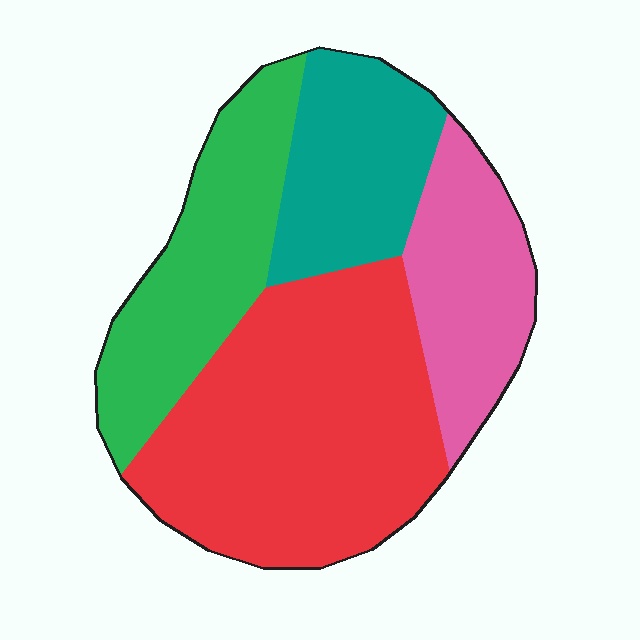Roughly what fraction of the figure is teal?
Teal takes up between a sixth and a third of the figure.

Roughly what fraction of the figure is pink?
Pink takes up about one sixth (1/6) of the figure.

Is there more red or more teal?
Red.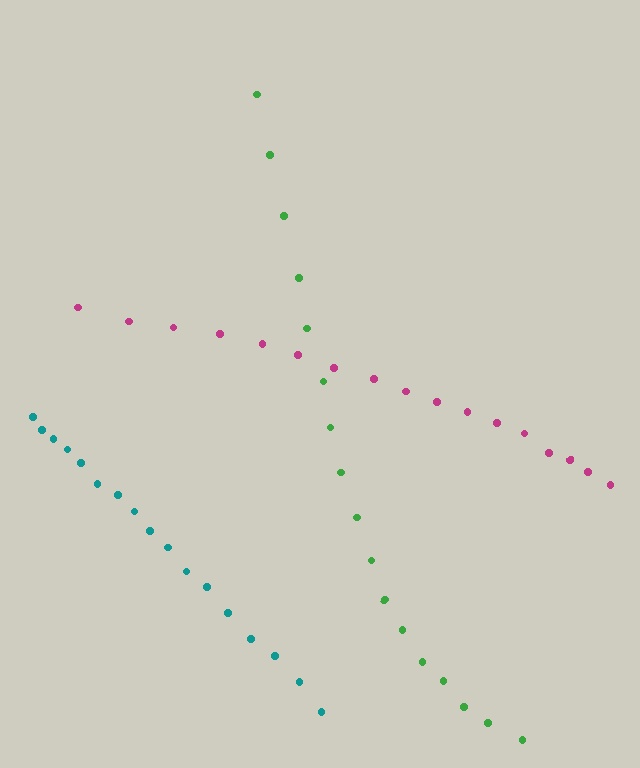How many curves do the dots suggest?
There are 3 distinct paths.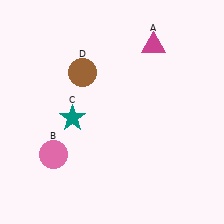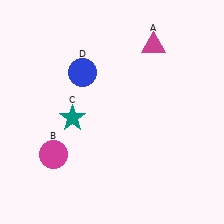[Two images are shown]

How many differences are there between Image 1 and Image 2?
There are 2 differences between the two images.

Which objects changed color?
B changed from pink to magenta. D changed from brown to blue.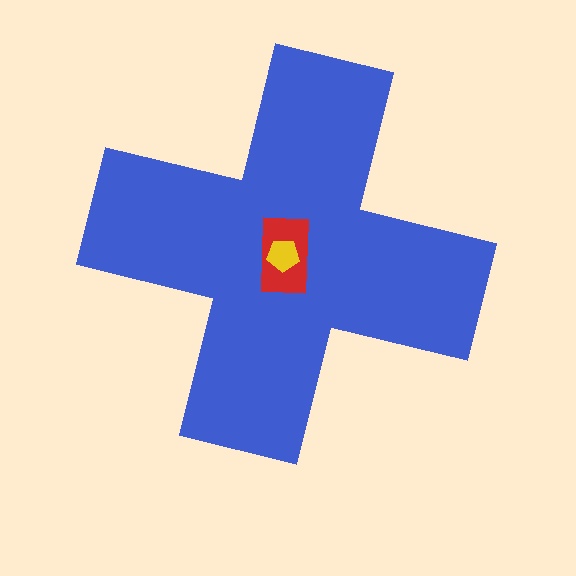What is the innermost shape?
The yellow pentagon.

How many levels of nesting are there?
3.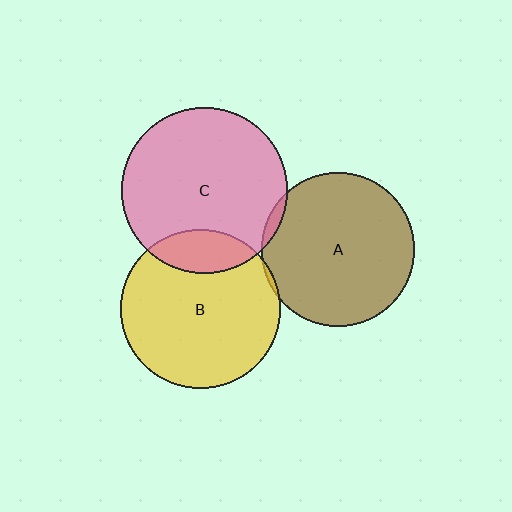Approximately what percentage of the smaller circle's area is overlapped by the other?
Approximately 5%.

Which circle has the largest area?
Circle C (pink).